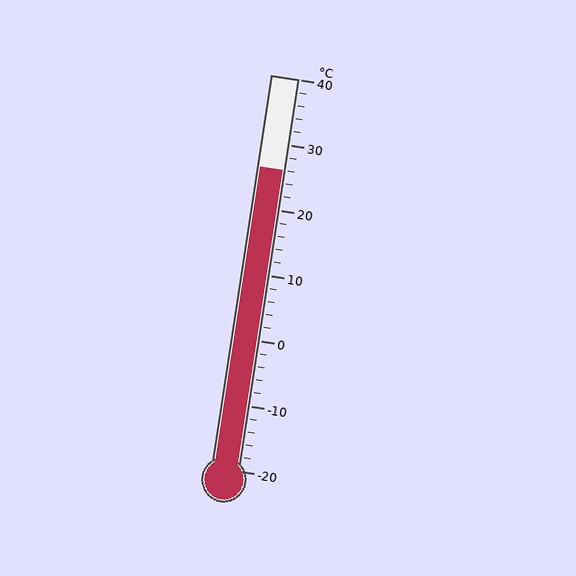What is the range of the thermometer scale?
The thermometer scale ranges from -20°C to 40°C.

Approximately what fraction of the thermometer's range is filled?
The thermometer is filled to approximately 75% of its range.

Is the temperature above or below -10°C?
The temperature is above -10°C.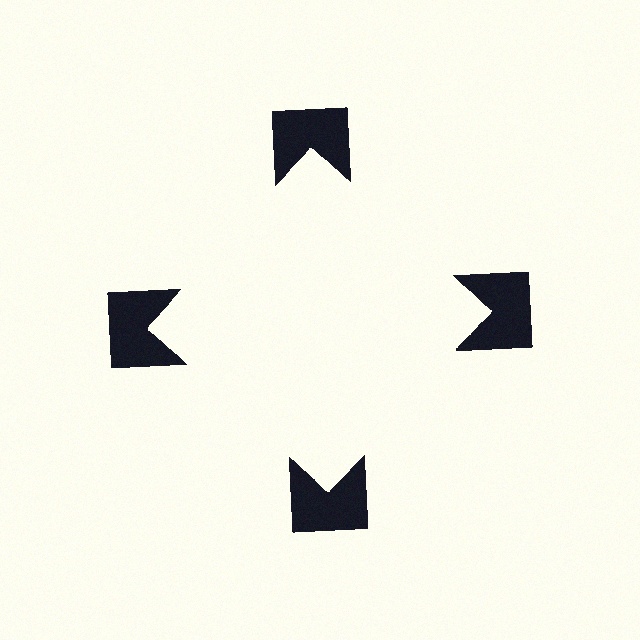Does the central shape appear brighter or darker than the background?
It typically appears slightly brighter than the background, even though no actual brightness change is drawn.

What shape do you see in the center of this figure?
An illusory square — its edges are inferred from the aligned wedge cuts in the notched squares, not physically drawn.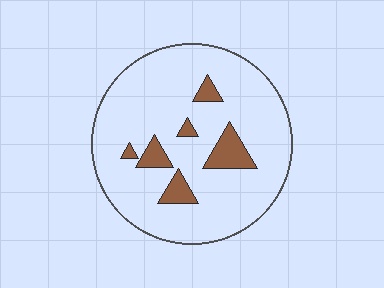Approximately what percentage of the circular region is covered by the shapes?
Approximately 10%.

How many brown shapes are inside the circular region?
6.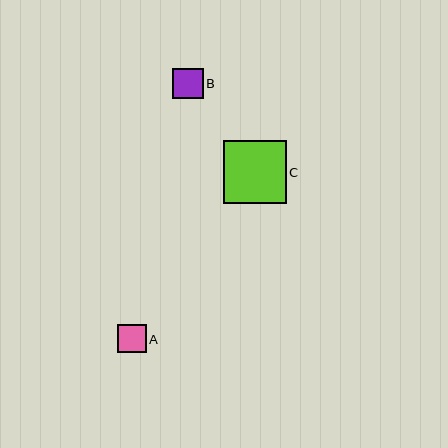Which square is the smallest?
Square A is the smallest with a size of approximately 28 pixels.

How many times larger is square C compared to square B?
Square C is approximately 2.1 times the size of square B.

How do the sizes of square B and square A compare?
Square B and square A are approximately the same size.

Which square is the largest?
Square C is the largest with a size of approximately 63 pixels.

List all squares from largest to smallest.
From largest to smallest: C, B, A.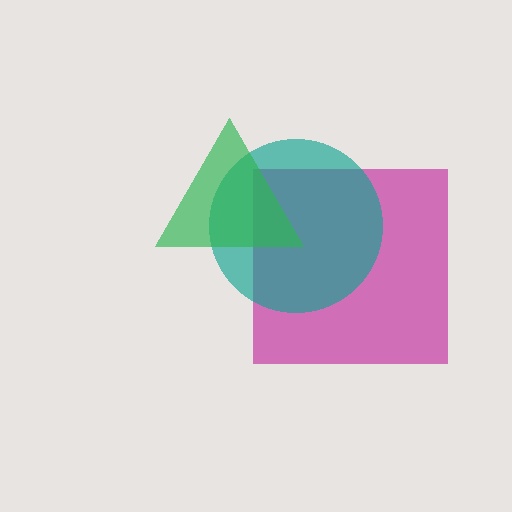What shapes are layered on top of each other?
The layered shapes are: a magenta square, a teal circle, a green triangle.